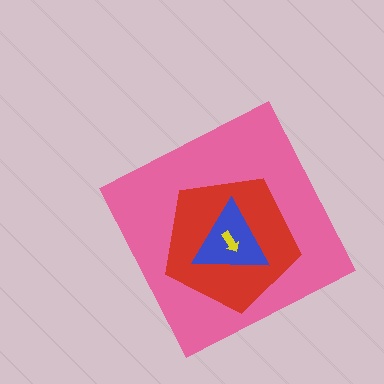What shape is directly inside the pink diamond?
The red pentagon.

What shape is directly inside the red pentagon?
The blue triangle.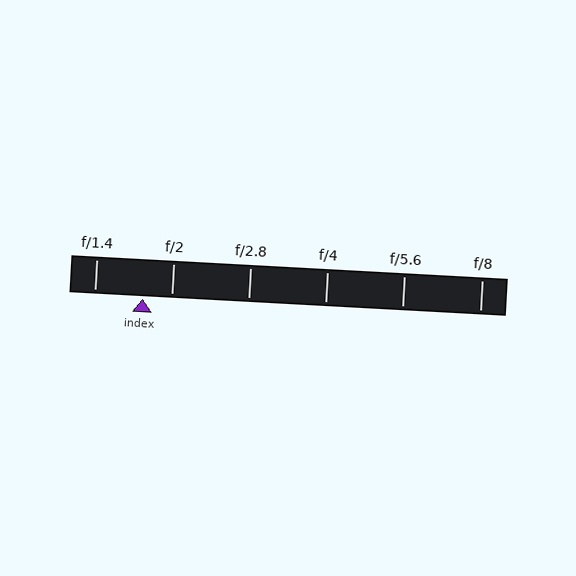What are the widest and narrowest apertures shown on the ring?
The widest aperture shown is f/1.4 and the narrowest is f/8.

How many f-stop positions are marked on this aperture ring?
There are 6 f-stop positions marked.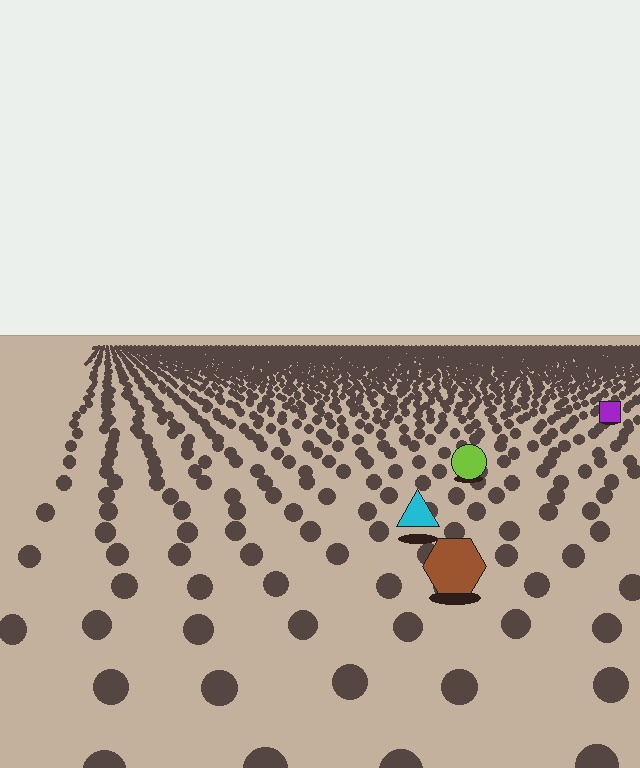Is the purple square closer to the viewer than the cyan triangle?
No. The cyan triangle is closer — you can tell from the texture gradient: the ground texture is coarser near it.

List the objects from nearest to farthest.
From nearest to farthest: the brown hexagon, the cyan triangle, the lime circle, the purple square.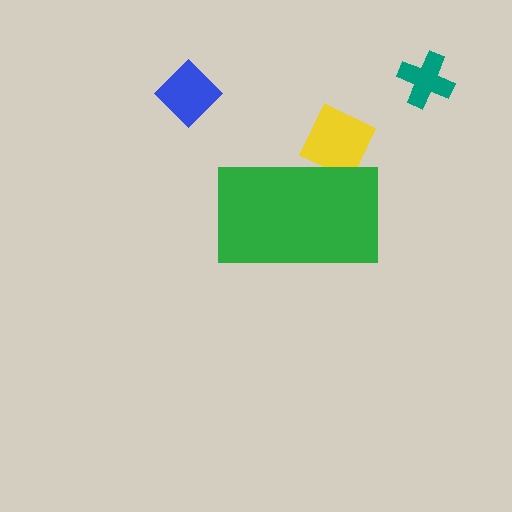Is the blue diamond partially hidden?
No, the blue diamond is fully visible.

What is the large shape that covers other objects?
A green rectangle.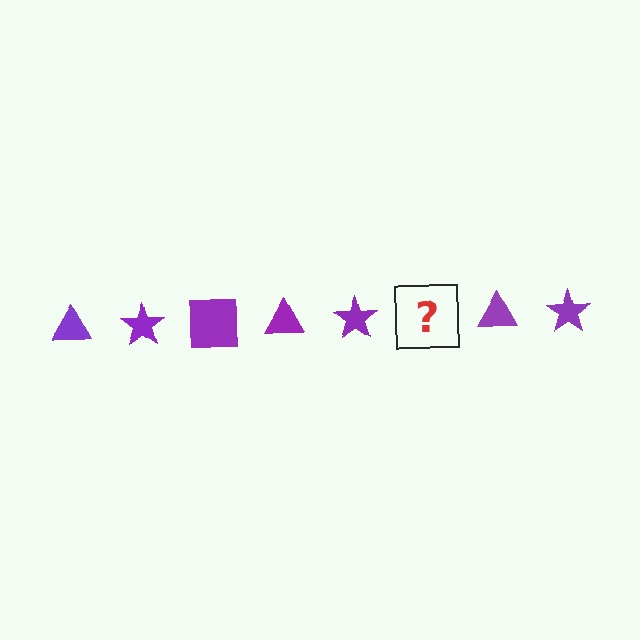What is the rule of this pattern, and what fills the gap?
The rule is that the pattern cycles through triangle, star, square shapes in purple. The gap should be filled with a purple square.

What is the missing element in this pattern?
The missing element is a purple square.